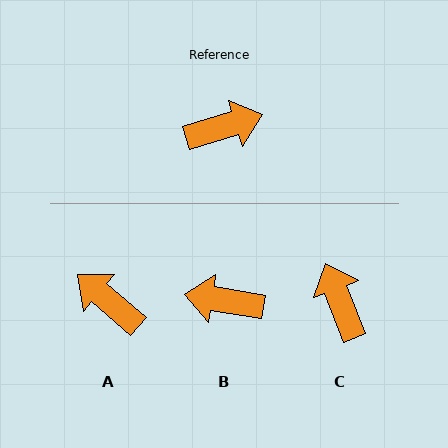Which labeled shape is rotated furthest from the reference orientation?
B, about 154 degrees away.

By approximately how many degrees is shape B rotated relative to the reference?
Approximately 154 degrees counter-clockwise.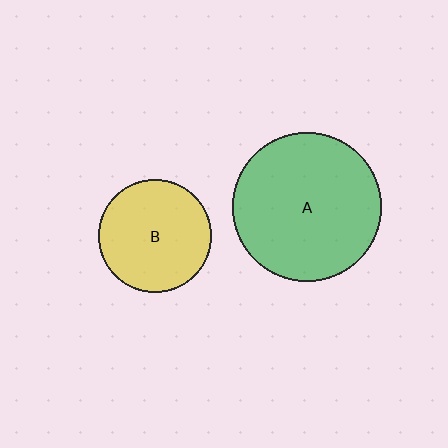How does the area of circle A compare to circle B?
Approximately 1.7 times.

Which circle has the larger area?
Circle A (green).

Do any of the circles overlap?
No, none of the circles overlap.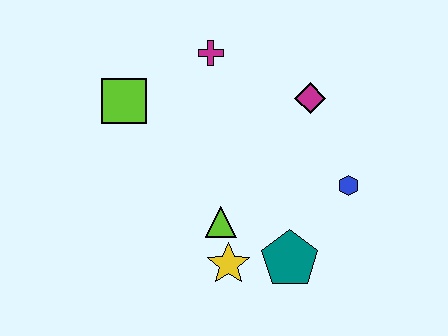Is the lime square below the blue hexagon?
No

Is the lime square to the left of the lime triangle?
Yes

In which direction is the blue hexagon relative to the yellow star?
The blue hexagon is to the right of the yellow star.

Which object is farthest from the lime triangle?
The magenta cross is farthest from the lime triangle.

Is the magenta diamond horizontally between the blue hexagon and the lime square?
Yes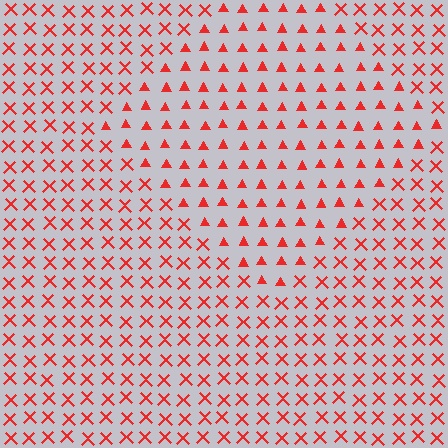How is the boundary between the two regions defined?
The boundary is defined by a change in element shape: triangles inside vs. X marks outside. All elements share the same color and spacing.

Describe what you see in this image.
The image is filled with small red elements arranged in a uniform grid. A diamond-shaped region contains triangles, while the surrounding area contains X marks. The boundary is defined purely by the change in element shape.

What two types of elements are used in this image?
The image uses triangles inside the diamond region and X marks outside it.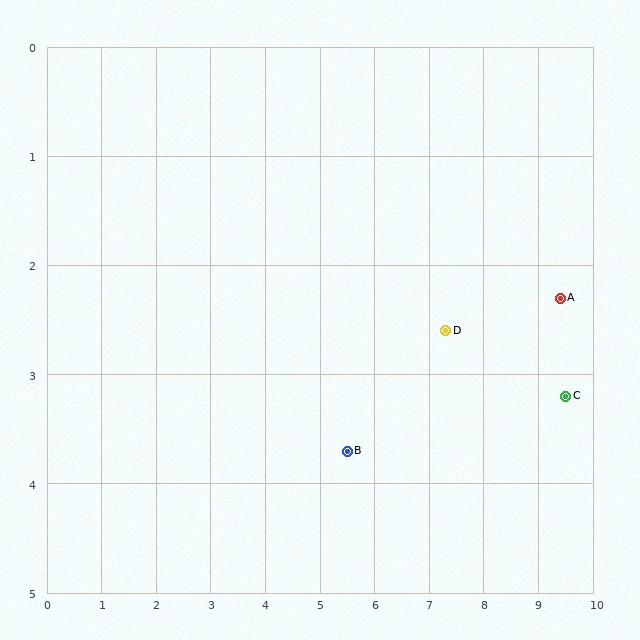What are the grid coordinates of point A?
Point A is at approximately (9.4, 2.3).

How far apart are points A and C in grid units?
Points A and C are about 0.9 grid units apart.